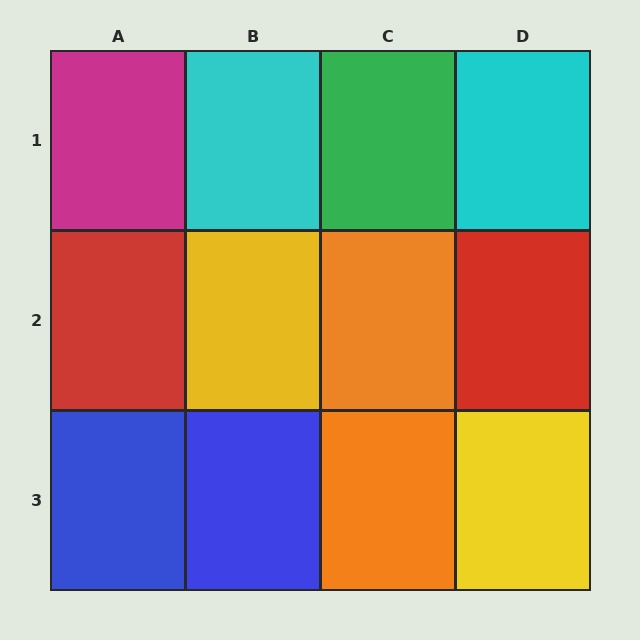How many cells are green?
1 cell is green.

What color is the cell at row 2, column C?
Orange.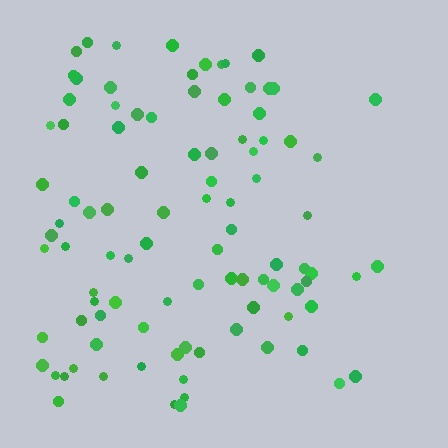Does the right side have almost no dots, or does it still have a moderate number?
Still a moderate number, just noticeably fewer than the left.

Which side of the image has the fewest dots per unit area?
The right.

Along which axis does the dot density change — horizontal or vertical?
Horizontal.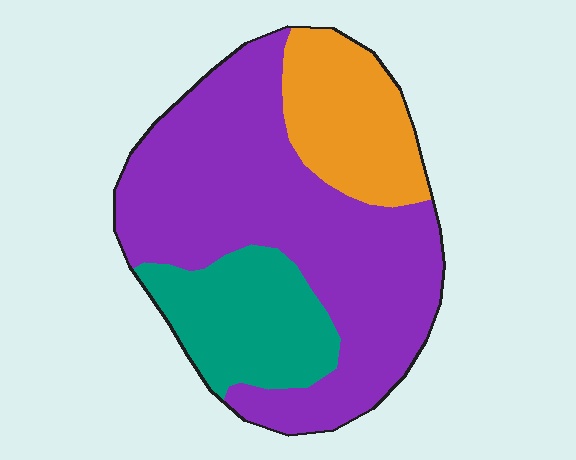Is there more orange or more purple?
Purple.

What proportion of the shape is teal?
Teal takes up less than a quarter of the shape.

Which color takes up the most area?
Purple, at roughly 60%.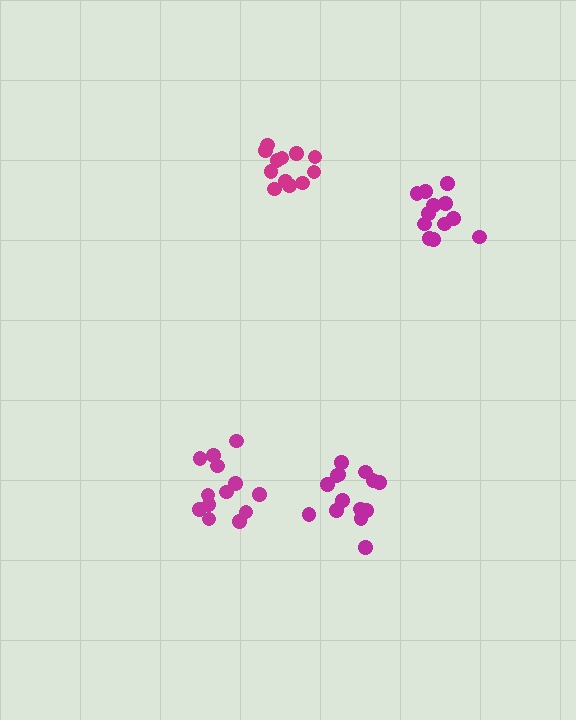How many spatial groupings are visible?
There are 4 spatial groupings.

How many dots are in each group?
Group 1: 12 dots, Group 2: 12 dots, Group 3: 14 dots, Group 4: 13 dots (51 total).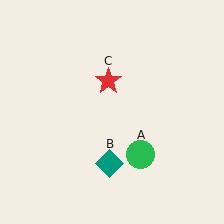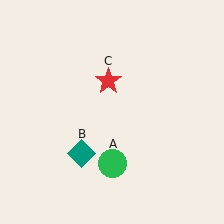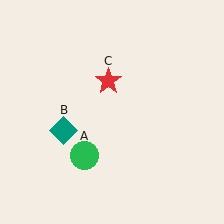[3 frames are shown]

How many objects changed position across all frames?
2 objects changed position: green circle (object A), teal diamond (object B).